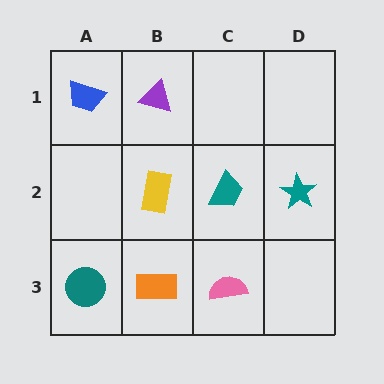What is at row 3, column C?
A pink semicircle.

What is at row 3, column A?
A teal circle.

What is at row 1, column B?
A purple triangle.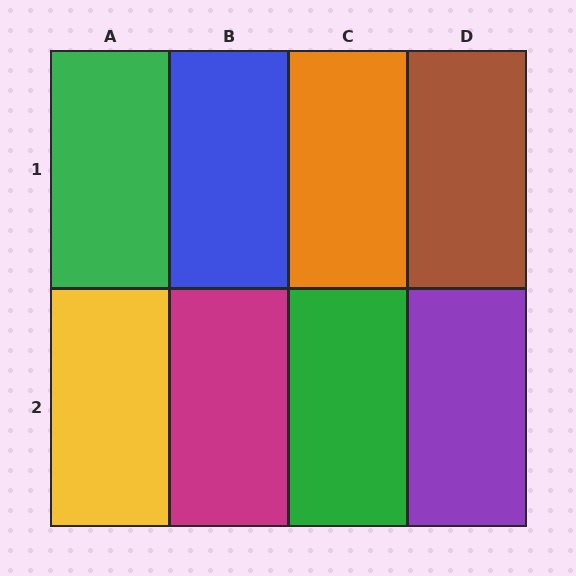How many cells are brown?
1 cell is brown.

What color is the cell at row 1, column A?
Green.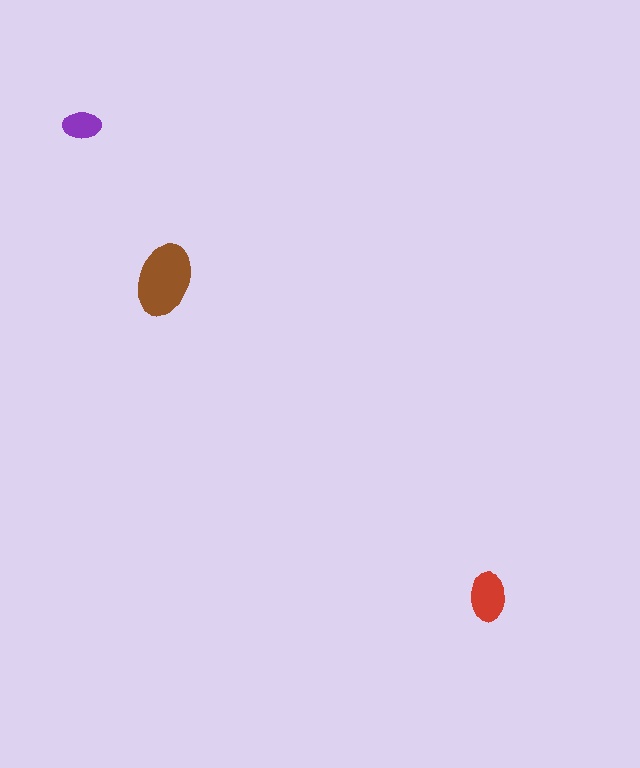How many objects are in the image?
There are 3 objects in the image.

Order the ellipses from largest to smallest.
the brown one, the red one, the purple one.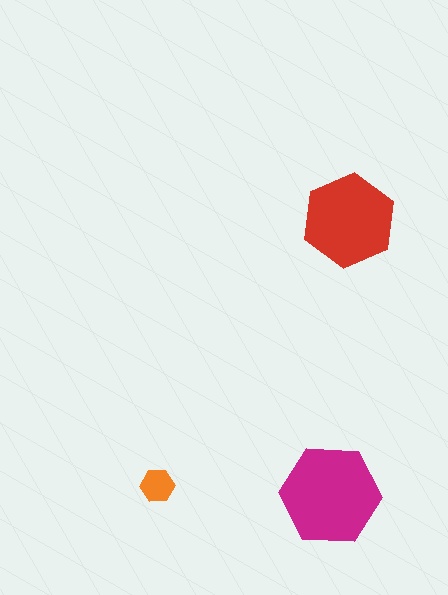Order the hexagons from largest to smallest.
the magenta one, the red one, the orange one.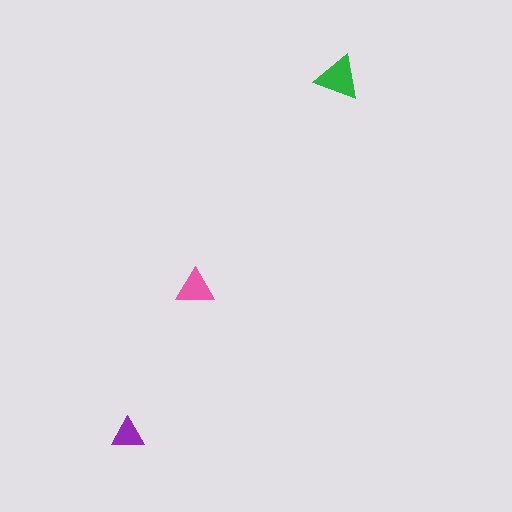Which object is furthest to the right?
The green triangle is rightmost.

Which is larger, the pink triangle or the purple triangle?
The pink one.